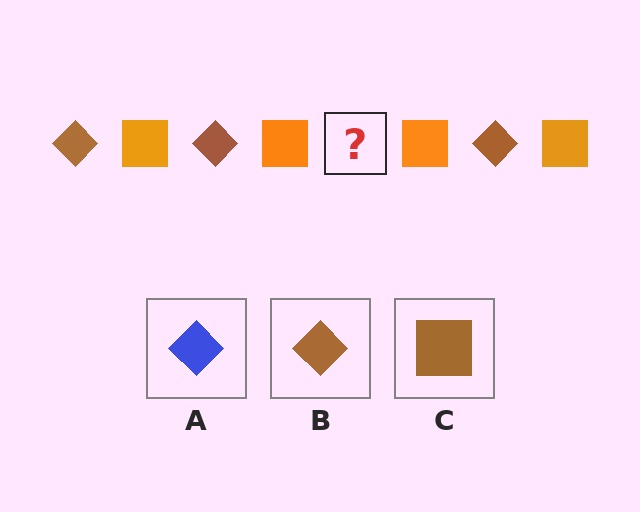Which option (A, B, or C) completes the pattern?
B.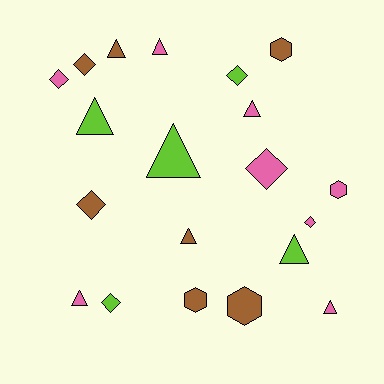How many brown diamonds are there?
There are 2 brown diamonds.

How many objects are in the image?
There are 20 objects.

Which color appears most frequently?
Pink, with 8 objects.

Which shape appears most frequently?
Triangle, with 9 objects.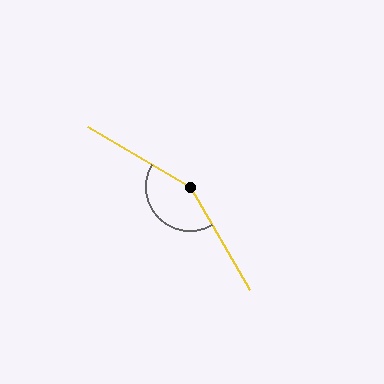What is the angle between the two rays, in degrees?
Approximately 150 degrees.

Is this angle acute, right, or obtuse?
It is obtuse.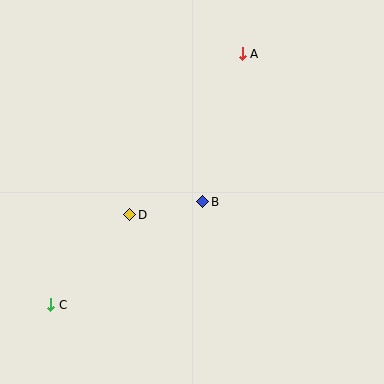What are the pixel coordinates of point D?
Point D is at (130, 215).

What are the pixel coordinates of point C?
Point C is at (51, 305).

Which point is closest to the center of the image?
Point B at (202, 202) is closest to the center.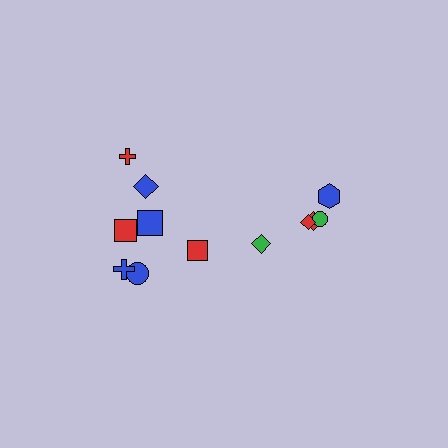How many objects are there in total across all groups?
There are 12 objects.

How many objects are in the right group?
There are 5 objects.